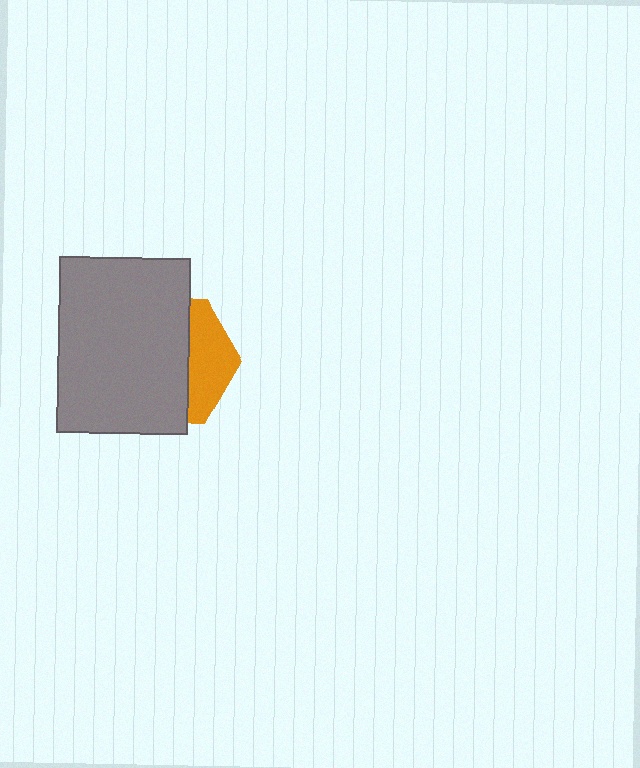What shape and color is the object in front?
The object in front is a gray rectangle.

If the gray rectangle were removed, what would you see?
You would see the complete orange hexagon.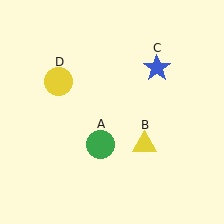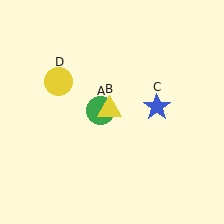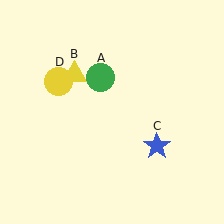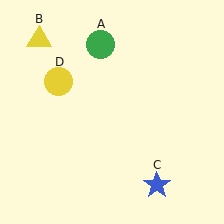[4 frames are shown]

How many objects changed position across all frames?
3 objects changed position: green circle (object A), yellow triangle (object B), blue star (object C).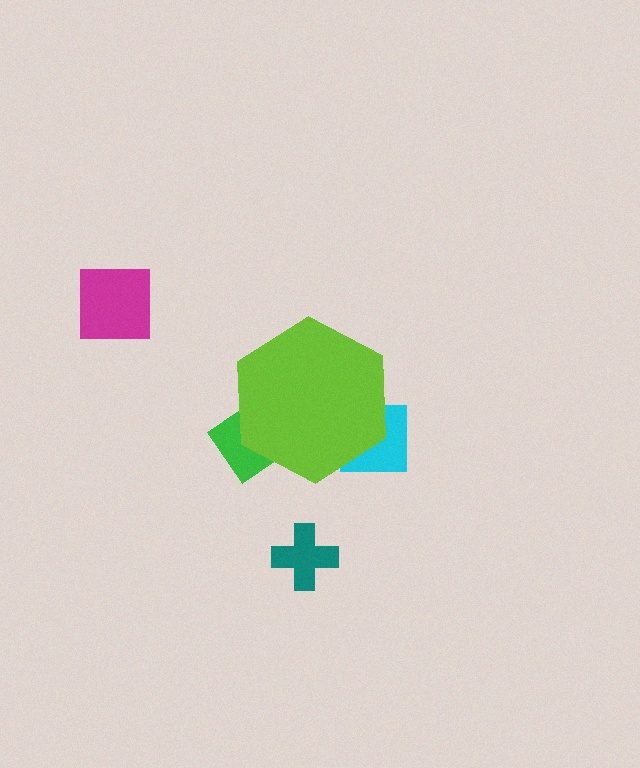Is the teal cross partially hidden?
No, the teal cross is fully visible.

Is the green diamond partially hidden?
Yes, the green diamond is partially hidden behind the lime hexagon.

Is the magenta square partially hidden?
No, the magenta square is fully visible.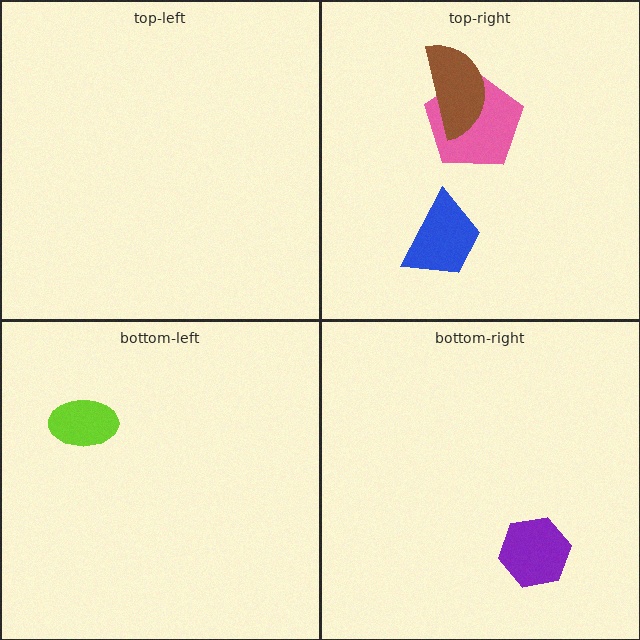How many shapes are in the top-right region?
3.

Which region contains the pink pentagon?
The top-right region.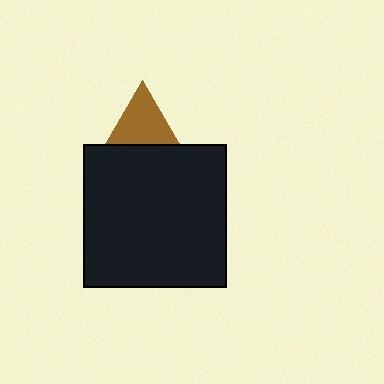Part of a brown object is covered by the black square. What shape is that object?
It is a triangle.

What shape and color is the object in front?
The object in front is a black square.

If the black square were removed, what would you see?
You would see the complete brown triangle.